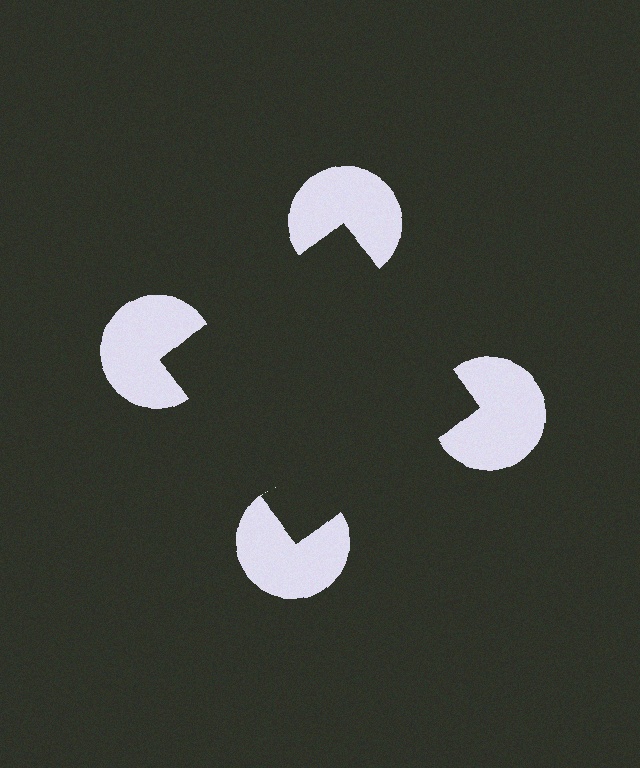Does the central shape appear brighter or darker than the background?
It typically appears slightly darker than the background, even though no actual brightness change is drawn.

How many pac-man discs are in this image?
There are 4 — one at each vertex of the illusory square.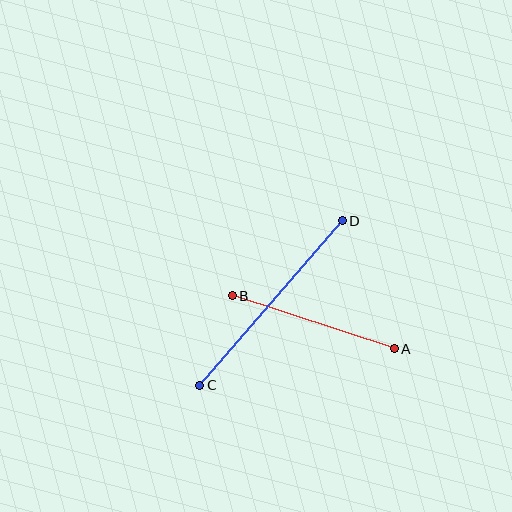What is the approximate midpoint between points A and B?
The midpoint is at approximately (313, 322) pixels.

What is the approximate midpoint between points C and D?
The midpoint is at approximately (271, 303) pixels.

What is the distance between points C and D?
The distance is approximately 218 pixels.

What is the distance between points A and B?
The distance is approximately 171 pixels.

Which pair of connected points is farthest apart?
Points C and D are farthest apart.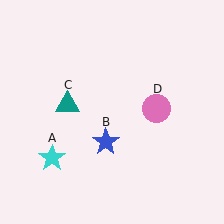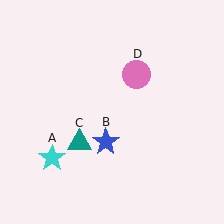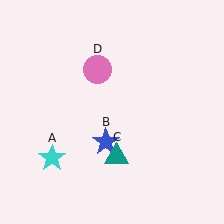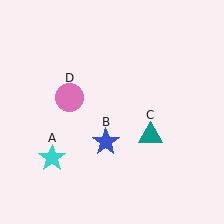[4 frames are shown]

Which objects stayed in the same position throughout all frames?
Cyan star (object A) and blue star (object B) remained stationary.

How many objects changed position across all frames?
2 objects changed position: teal triangle (object C), pink circle (object D).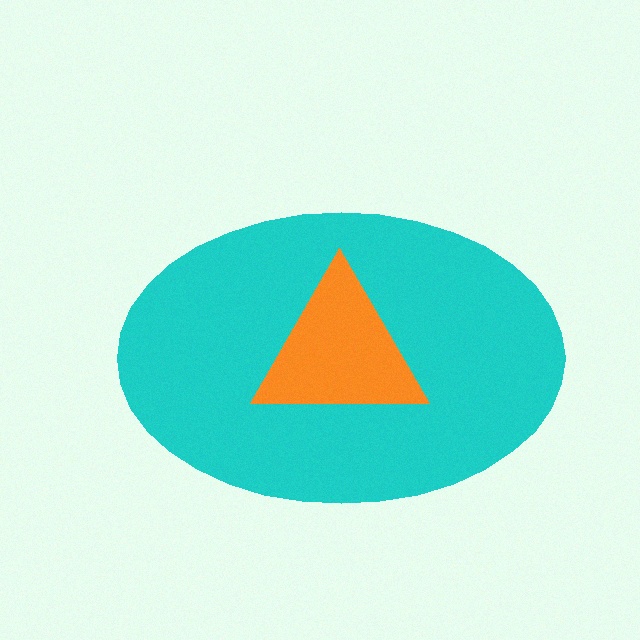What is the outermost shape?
The cyan ellipse.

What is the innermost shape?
The orange triangle.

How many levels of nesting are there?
2.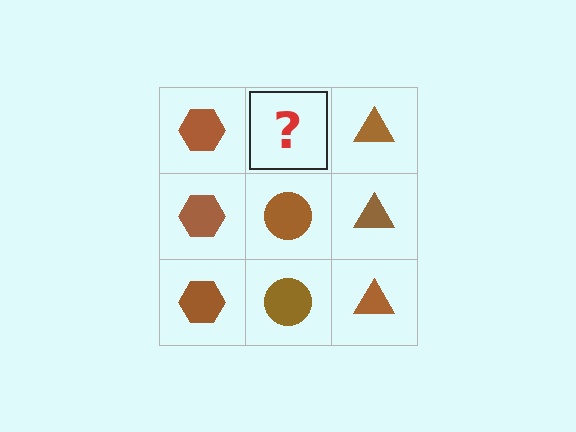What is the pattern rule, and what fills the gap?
The rule is that each column has a consistent shape. The gap should be filled with a brown circle.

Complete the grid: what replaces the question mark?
The question mark should be replaced with a brown circle.